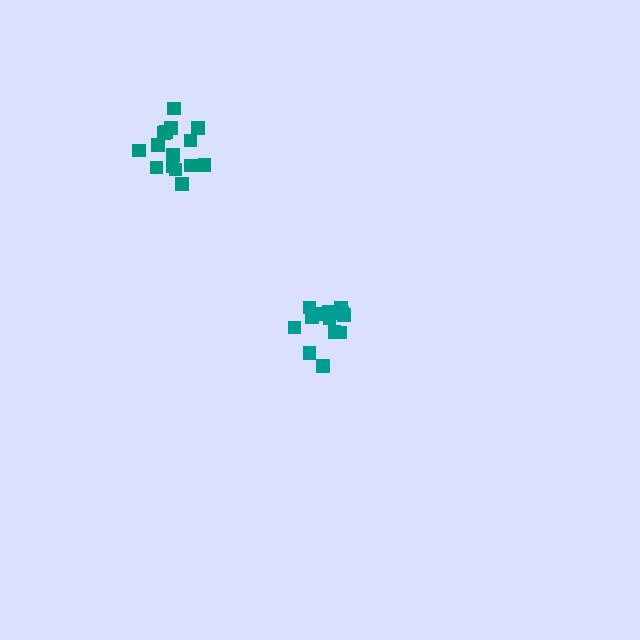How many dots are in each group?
Group 1: 15 dots, Group 2: 13 dots (28 total).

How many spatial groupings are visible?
There are 2 spatial groupings.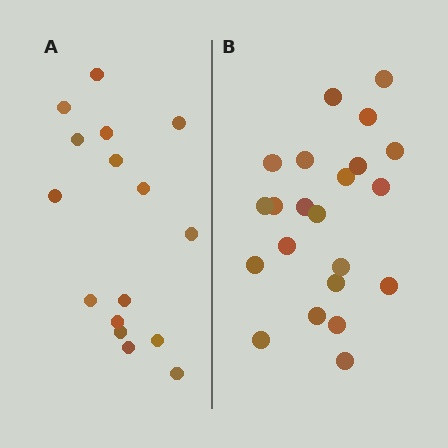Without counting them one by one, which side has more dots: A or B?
Region B (the right region) has more dots.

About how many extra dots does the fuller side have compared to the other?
Region B has about 6 more dots than region A.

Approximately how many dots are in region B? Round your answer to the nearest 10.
About 20 dots. (The exact count is 22, which rounds to 20.)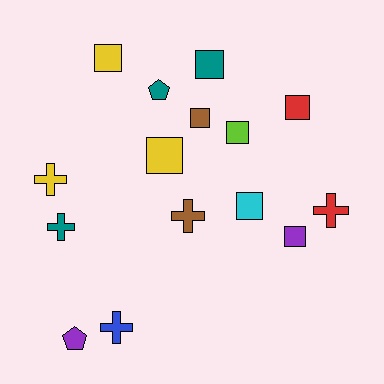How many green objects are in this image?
There are no green objects.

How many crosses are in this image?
There are 5 crosses.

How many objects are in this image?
There are 15 objects.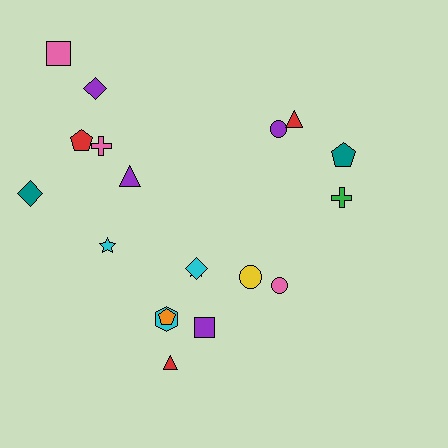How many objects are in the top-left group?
There are 7 objects.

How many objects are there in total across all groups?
There are 19 objects.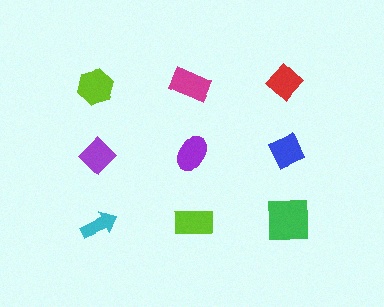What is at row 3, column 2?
A lime rectangle.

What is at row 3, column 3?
A green square.